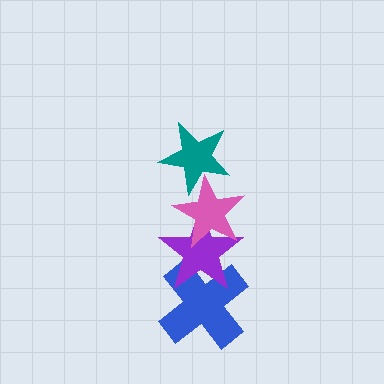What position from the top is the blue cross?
The blue cross is 4th from the top.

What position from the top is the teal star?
The teal star is 1st from the top.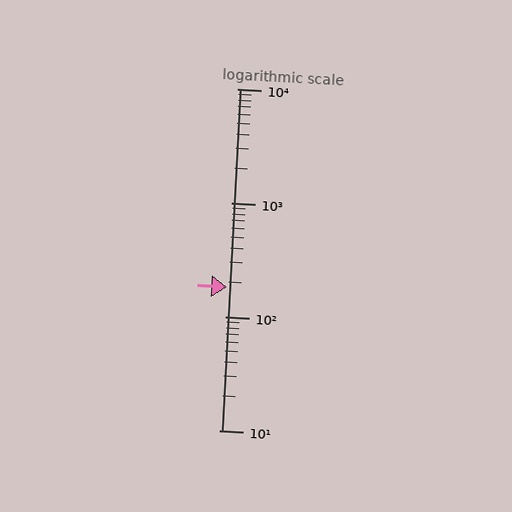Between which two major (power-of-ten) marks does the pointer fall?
The pointer is between 100 and 1000.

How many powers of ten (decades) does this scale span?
The scale spans 3 decades, from 10 to 10000.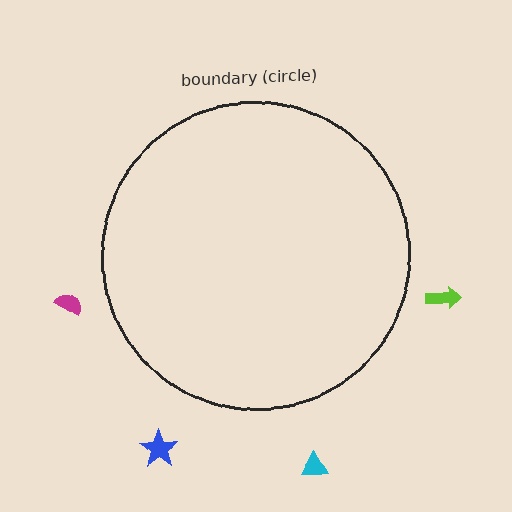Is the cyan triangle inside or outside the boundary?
Outside.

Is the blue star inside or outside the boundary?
Outside.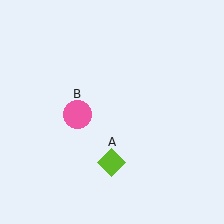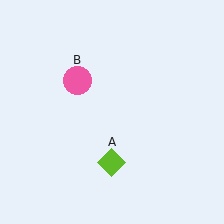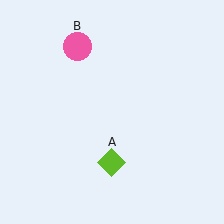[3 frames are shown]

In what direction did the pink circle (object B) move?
The pink circle (object B) moved up.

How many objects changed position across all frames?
1 object changed position: pink circle (object B).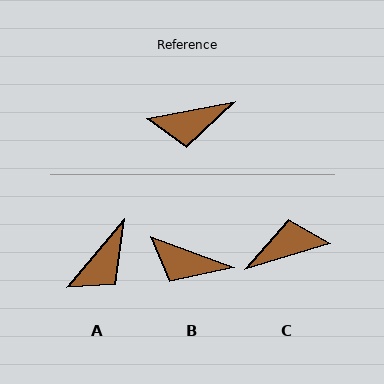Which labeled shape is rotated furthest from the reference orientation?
C, about 174 degrees away.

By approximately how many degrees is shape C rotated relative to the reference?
Approximately 174 degrees clockwise.